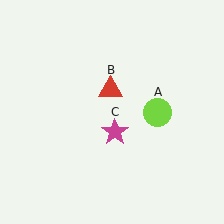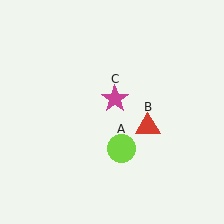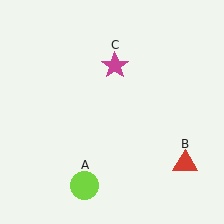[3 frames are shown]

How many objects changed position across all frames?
3 objects changed position: lime circle (object A), red triangle (object B), magenta star (object C).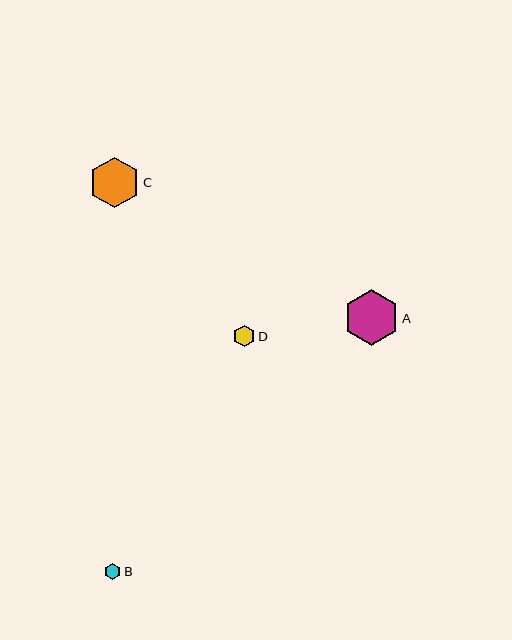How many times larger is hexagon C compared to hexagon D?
Hexagon C is approximately 2.4 times the size of hexagon D.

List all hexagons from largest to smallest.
From largest to smallest: A, C, D, B.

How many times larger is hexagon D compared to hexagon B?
Hexagon D is approximately 1.3 times the size of hexagon B.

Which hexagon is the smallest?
Hexagon B is the smallest with a size of approximately 16 pixels.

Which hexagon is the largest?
Hexagon A is the largest with a size of approximately 56 pixels.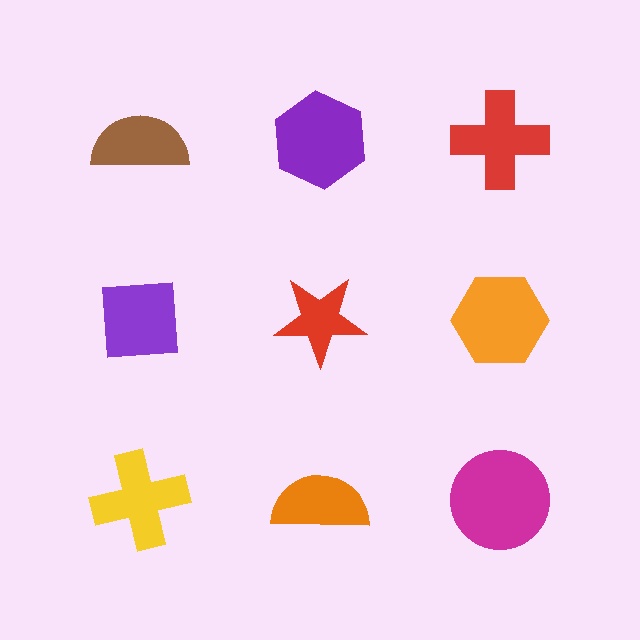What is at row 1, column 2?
A purple hexagon.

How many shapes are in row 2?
3 shapes.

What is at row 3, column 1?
A yellow cross.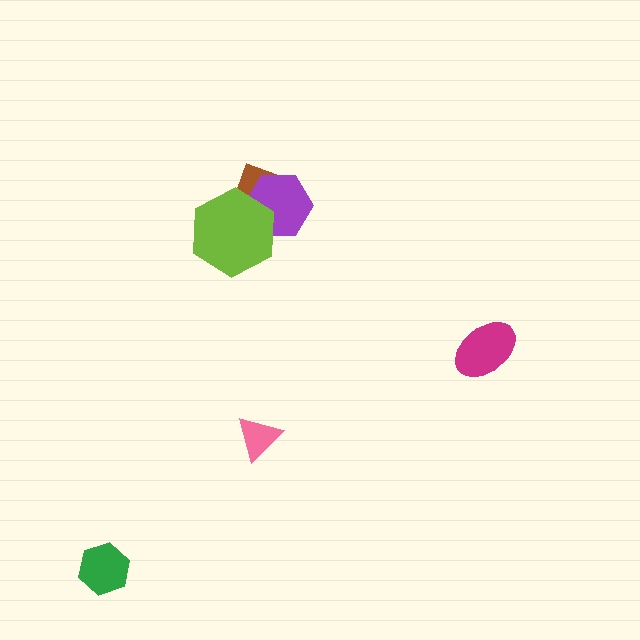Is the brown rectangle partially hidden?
Yes, it is partially covered by another shape.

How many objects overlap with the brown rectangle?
2 objects overlap with the brown rectangle.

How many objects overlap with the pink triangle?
0 objects overlap with the pink triangle.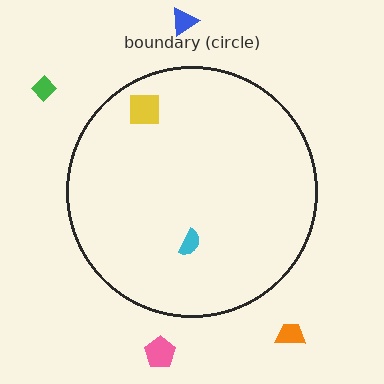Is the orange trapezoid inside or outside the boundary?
Outside.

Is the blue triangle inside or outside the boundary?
Outside.